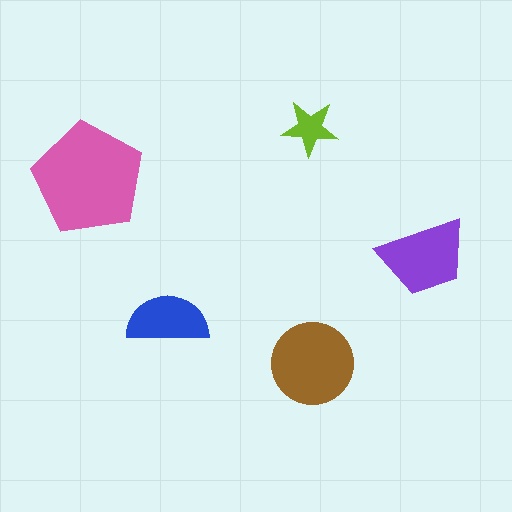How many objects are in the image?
There are 5 objects in the image.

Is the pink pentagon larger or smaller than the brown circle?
Larger.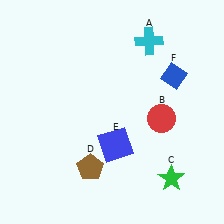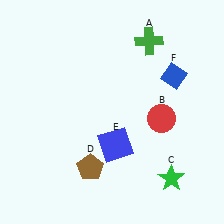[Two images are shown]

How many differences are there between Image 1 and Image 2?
There is 1 difference between the two images.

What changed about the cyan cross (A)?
In Image 1, A is cyan. In Image 2, it changed to green.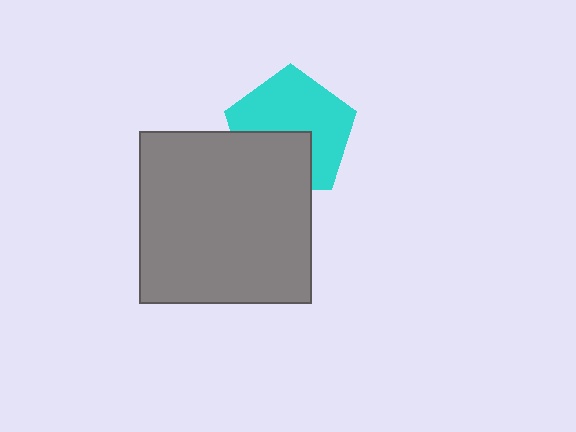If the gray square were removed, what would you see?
You would see the complete cyan pentagon.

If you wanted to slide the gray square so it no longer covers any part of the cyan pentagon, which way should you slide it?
Slide it down — that is the most direct way to separate the two shapes.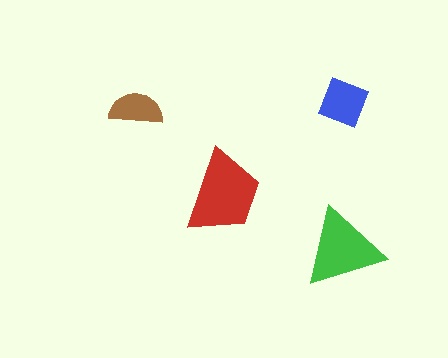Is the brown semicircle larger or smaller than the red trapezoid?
Smaller.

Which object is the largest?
The red trapezoid.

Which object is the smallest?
The brown semicircle.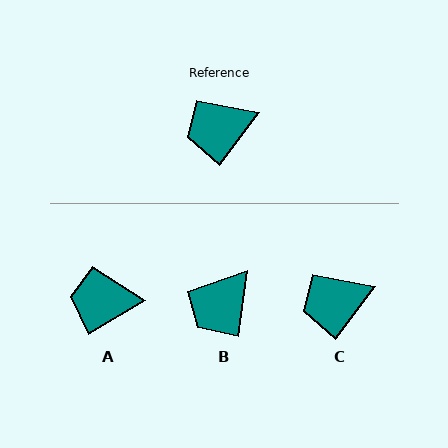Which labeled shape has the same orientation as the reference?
C.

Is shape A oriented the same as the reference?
No, it is off by about 22 degrees.